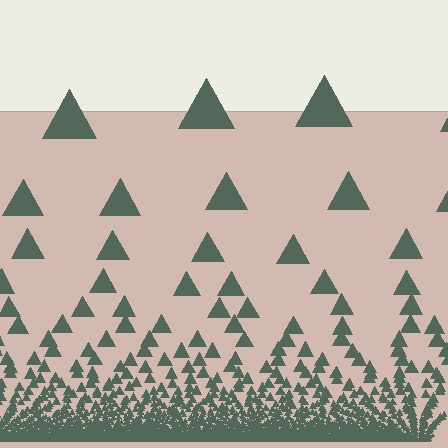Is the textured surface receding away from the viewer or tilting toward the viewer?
The surface appears to tilt toward the viewer. Texture elements get larger and sparser toward the top.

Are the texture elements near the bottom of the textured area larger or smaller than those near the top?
Smaller. The gradient is inverted — elements near the bottom are smaller and denser.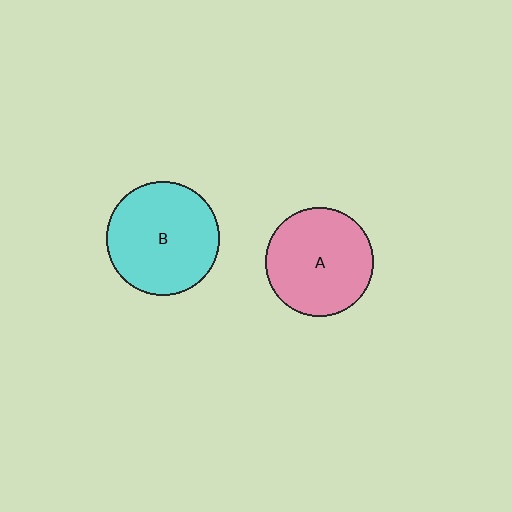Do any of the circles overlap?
No, none of the circles overlap.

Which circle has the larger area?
Circle B (cyan).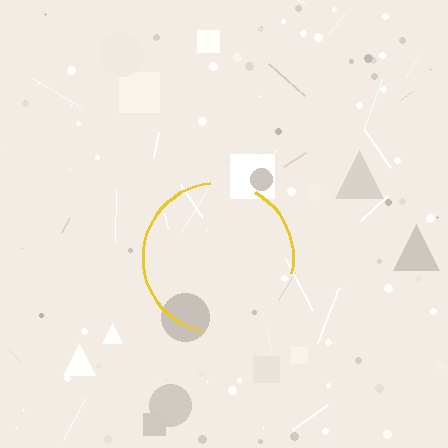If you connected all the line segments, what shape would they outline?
They would outline a circle.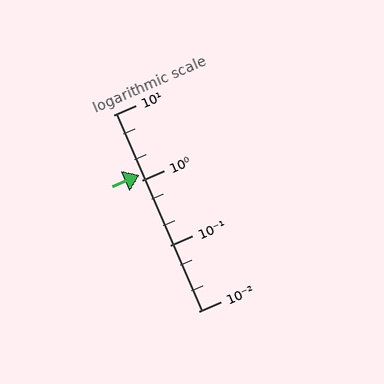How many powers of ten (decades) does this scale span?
The scale spans 3 decades, from 0.01 to 10.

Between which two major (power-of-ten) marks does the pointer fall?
The pointer is between 1 and 10.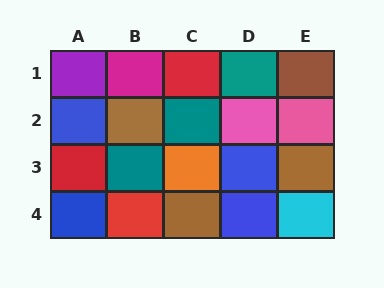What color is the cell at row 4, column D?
Blue.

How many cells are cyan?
1 cell is cyan.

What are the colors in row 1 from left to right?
Purple, magenta, red, teal, brown.